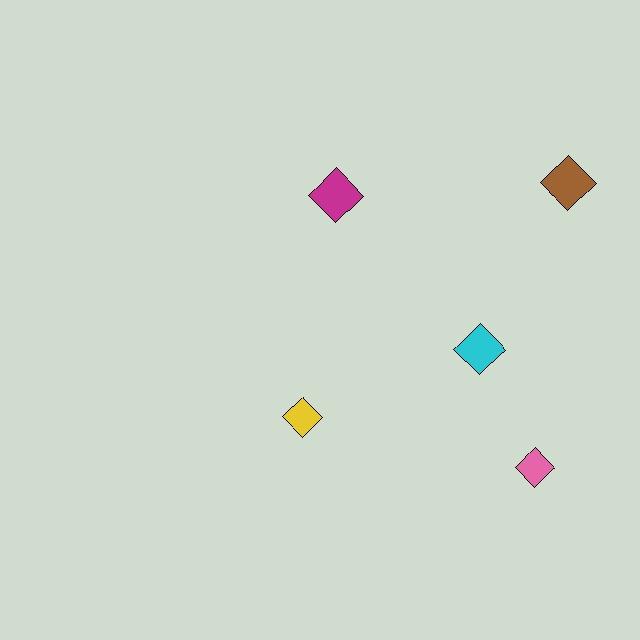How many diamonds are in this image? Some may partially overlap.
There are 5 diamonds.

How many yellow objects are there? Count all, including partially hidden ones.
There is 1 yellow object.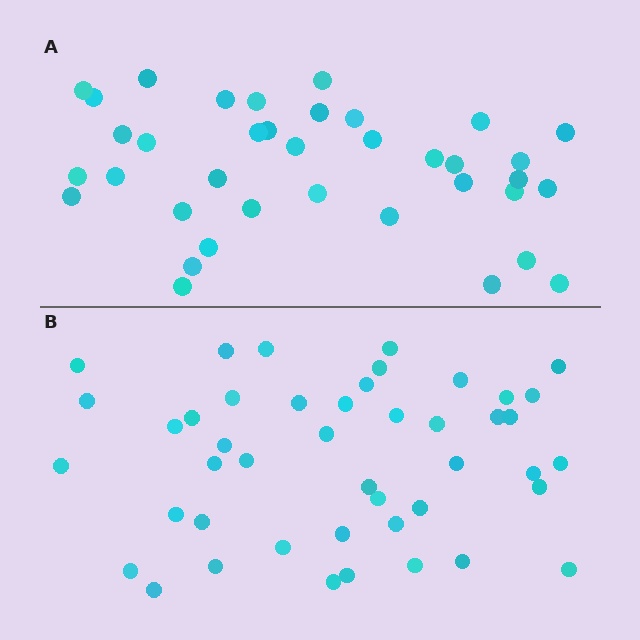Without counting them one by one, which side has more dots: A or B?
Region B (the bottom region) has more dots.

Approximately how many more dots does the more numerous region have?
Region B has roughly 8 or so more dots than region A.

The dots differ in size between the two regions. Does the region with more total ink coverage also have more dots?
No. Region A has more total ink coverage because its dots are larger, but region B actually contains more individual dots. Total area can be misleading — the number of items is what matters here.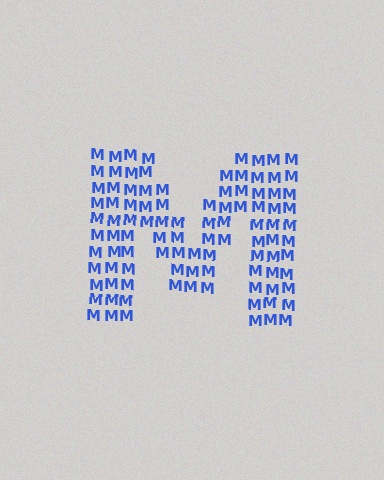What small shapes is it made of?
It is made of small letter M's.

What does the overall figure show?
The overall figure shows the letter M.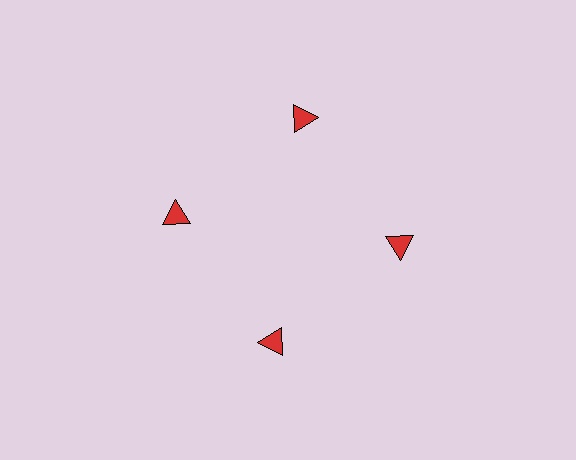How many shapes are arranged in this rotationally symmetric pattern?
There are 4 shapes, arranged in 4 groups of 1.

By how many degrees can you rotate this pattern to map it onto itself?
The pattern maps onto itself every 90 degrees of rotation.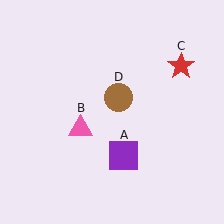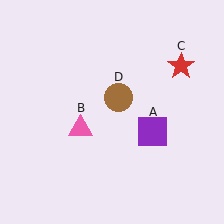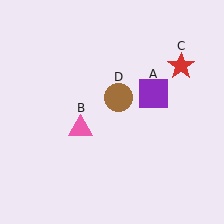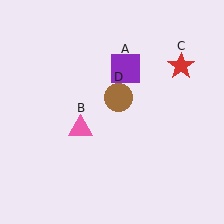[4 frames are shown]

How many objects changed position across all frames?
1 object changed position: purple square (object A).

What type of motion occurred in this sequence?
The purple square (object A) rotated counterclockwise around the center of the scene.